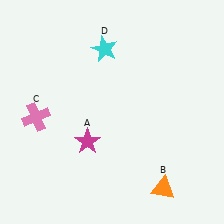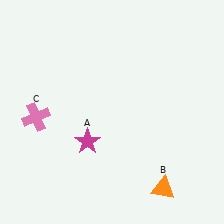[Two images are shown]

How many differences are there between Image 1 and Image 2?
There is 1 difference between the two images.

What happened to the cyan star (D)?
The cyan star (D) was removed in Image 2. It was in the top-left area of Image 1.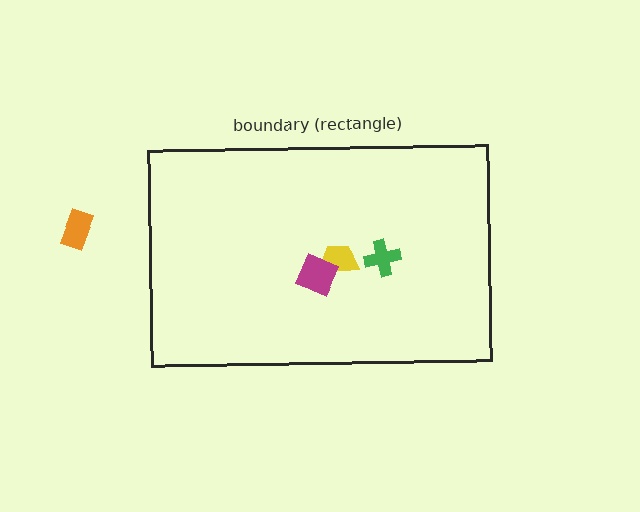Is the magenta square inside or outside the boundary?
Inside.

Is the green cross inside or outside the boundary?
Inside.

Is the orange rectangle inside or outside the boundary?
Outside.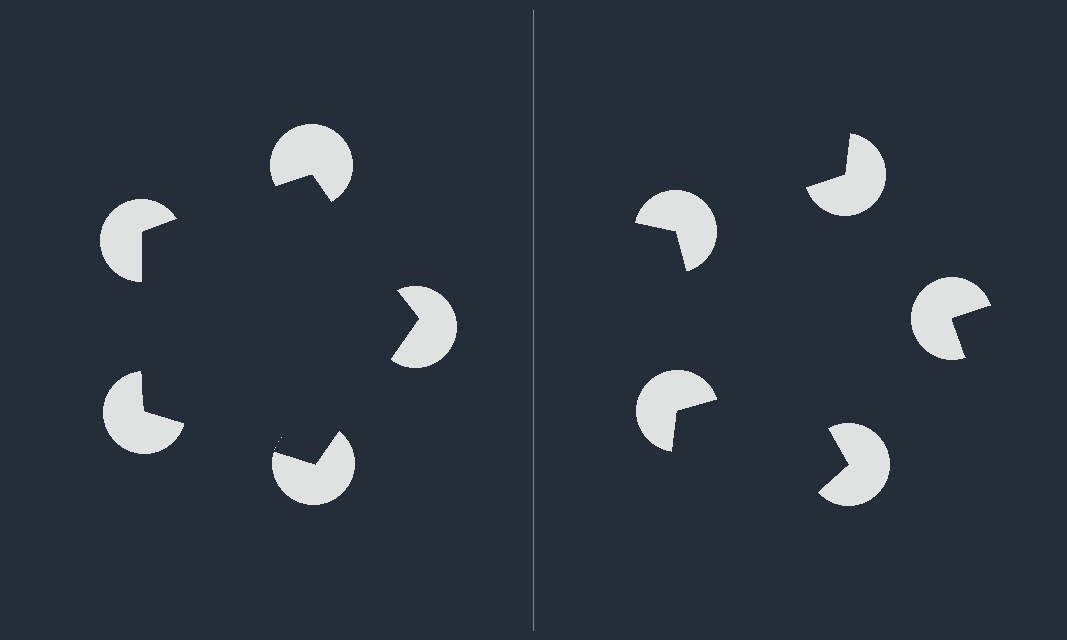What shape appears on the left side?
An illusory pentagon.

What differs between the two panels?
The pac-man discs are positioned identically on both sides; only the wedge orientations differ. On the left they align to a pentagon; on the right they are misaligned.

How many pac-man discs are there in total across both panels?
10 — 5 on each side.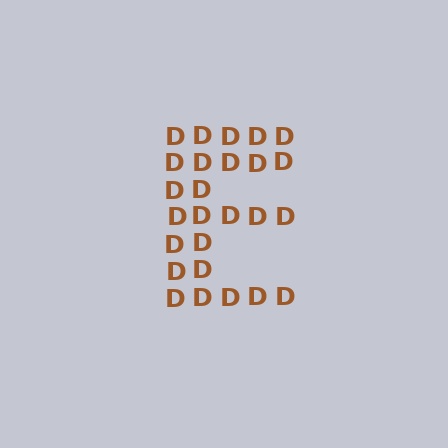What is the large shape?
The large shape is the letter E.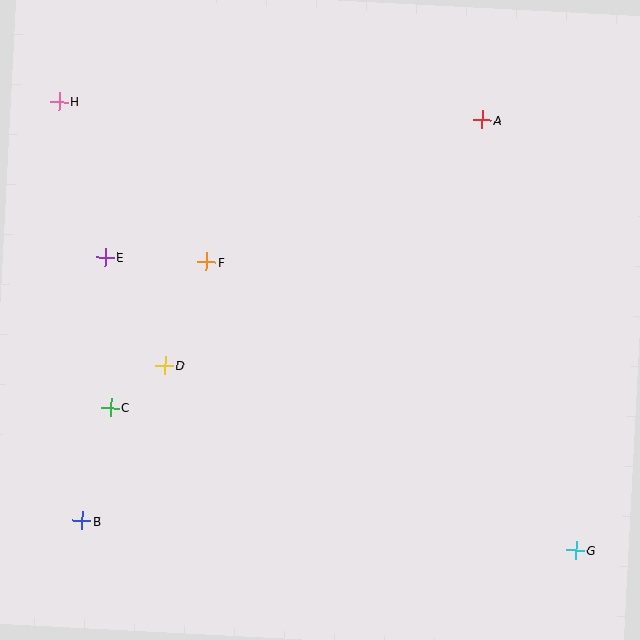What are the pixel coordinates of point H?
Point H is at (59, 101).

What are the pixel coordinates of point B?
Point B is at (82, 521).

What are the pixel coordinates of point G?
Point G is at (576, 550).